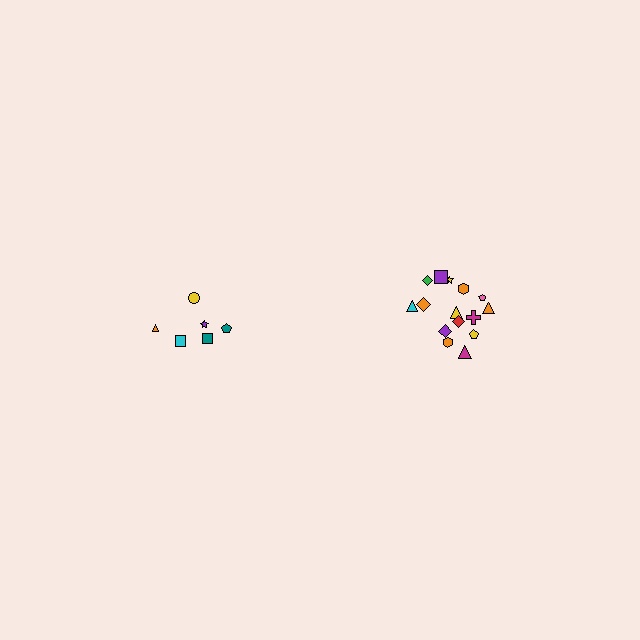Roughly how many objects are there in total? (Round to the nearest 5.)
Roughly 20 objects in total.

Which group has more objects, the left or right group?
The right group.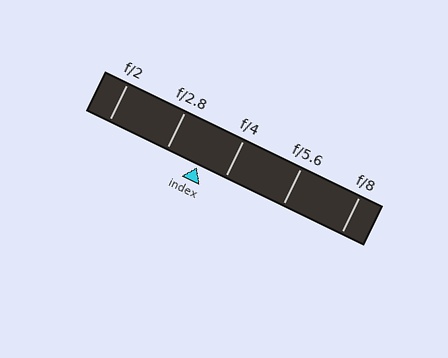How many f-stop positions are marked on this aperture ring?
There are 5 f-stop positions marked.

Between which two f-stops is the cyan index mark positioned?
The index mark is between f/2.8 and f/4.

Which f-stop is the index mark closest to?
The index mark is closest to f/4.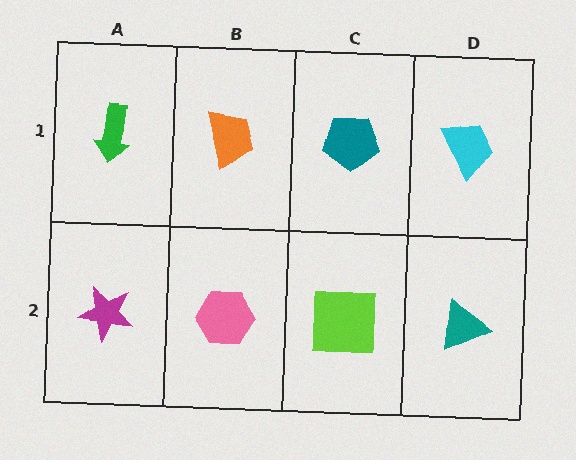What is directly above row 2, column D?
A cyan trapezoid.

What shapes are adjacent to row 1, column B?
A pink hexagon (row 2, column B), a green arrow (row 1, column A), a teal pentagon (row 1, column C).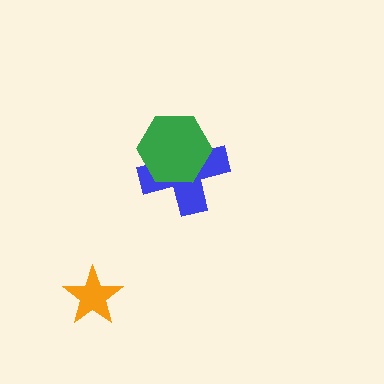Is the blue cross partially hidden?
Yes, it is partially covered by another shape.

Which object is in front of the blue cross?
The green hexagon is in front of the blue cross.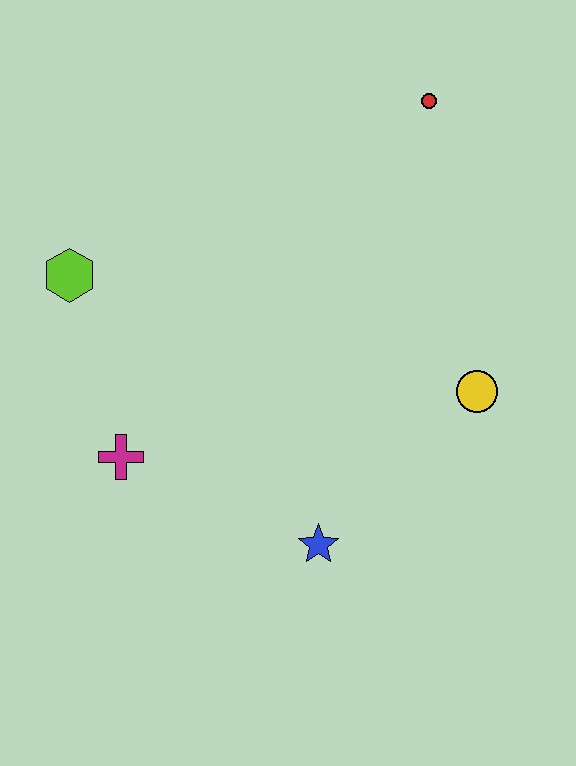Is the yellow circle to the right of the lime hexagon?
Yes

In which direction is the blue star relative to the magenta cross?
The blue star is to the right of the magenta cross.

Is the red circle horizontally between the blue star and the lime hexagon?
No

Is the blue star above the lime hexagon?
No